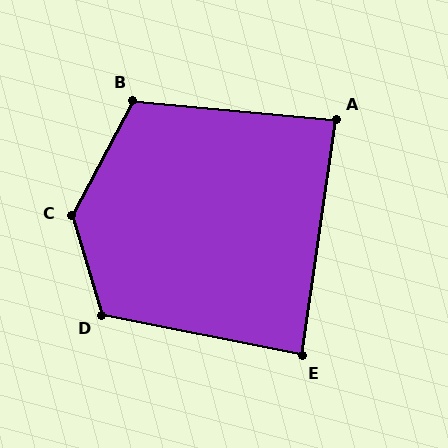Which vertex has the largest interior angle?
C, at approximately 135 degrees.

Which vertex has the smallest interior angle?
E, at approximately 87 degrees.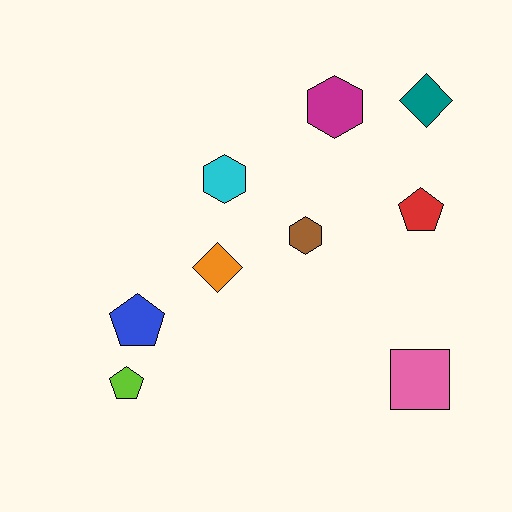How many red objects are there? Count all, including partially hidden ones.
There is 1 red object.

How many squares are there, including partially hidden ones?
There is 1 square.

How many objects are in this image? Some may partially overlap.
There are 9 objects.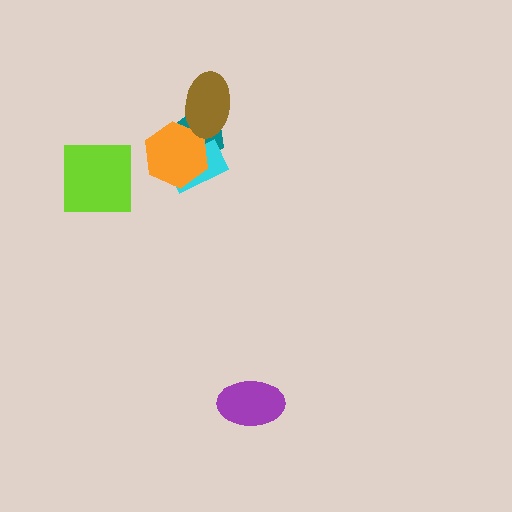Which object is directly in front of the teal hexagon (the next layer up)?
The cyan rectangle is directly in front of the teal hexagon.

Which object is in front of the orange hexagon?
The brown ellipse is in front of the orange hexagon.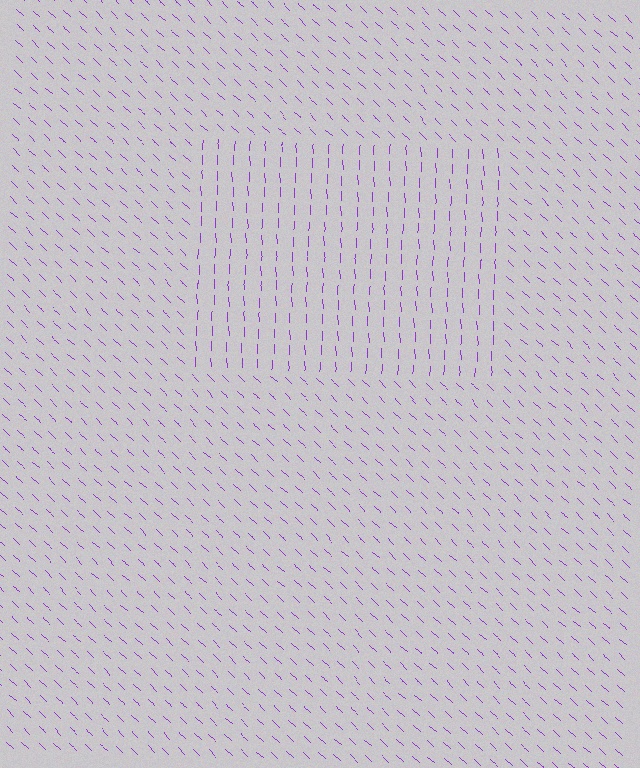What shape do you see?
I see a rectangle.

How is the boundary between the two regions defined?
The boundary is defined purely by a change in line orientation (approximately 45 degrees difference). All lines are the same color and thickness.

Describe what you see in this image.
The image is filled with small purple line segments. A rectangle region in the image has lines oriented differently from the surrounding lines, creating a visible texture boundary.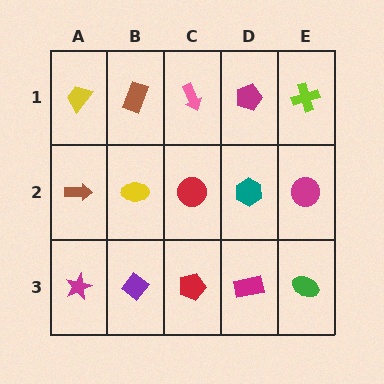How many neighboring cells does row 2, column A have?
3.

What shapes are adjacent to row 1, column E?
A magenta circle (row 2, column E), a magenta pentagon (row 1, column D).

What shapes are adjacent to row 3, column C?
A red circle (row 2, column C), a purple diamond (row 3, column B), a magenta rectangle (row 3, column D).